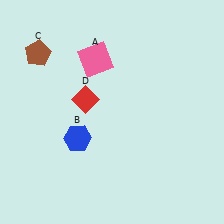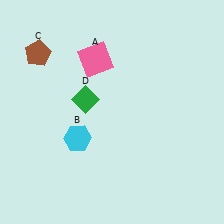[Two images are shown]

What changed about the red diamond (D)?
In Image 1, D is red. In Image 2, it changed to green.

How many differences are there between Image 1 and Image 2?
There are 2 differences between the two images.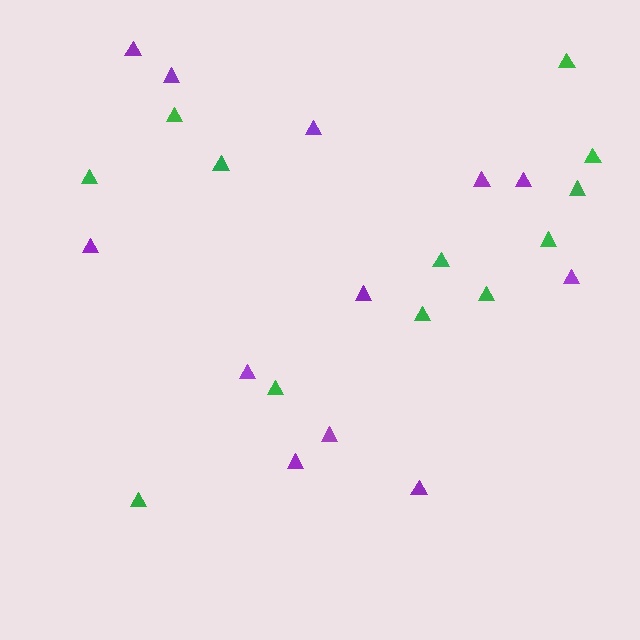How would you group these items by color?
There are 2 groups: one group of green triangles (12) and one group of purple triangles (12).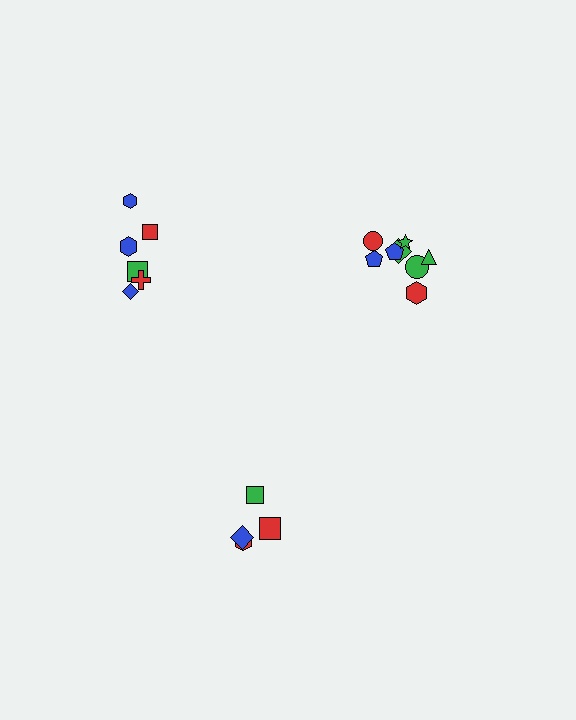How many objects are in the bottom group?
There are 4 objects.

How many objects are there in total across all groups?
There are 18 objects.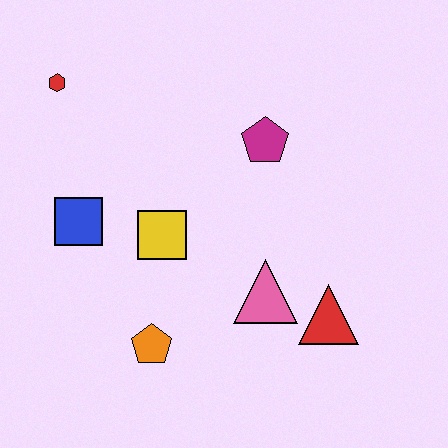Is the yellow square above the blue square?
No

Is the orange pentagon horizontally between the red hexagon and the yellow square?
Yes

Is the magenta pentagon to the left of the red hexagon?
No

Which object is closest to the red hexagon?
The blue square is closest to the red hexagon.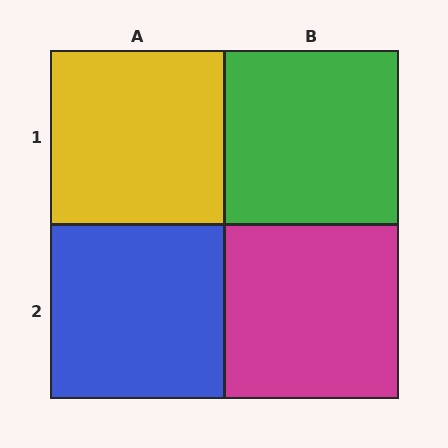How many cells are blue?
1 cell is blue.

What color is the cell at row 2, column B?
Magenta.